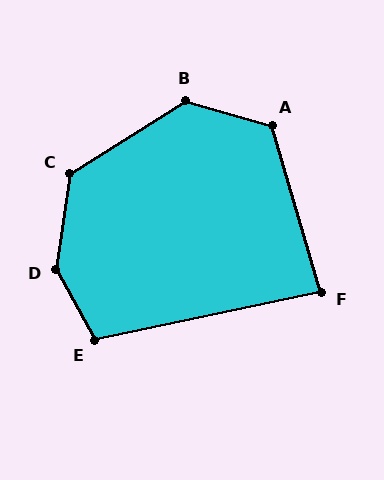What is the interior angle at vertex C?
Approximately 130 degrees (obtuse).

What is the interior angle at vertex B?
Approximately 132 degrees (obtuse).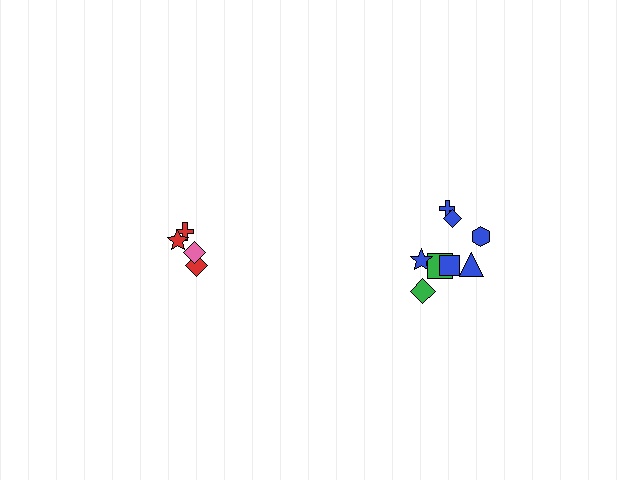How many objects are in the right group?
There are 8 objects.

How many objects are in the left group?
There are 4 objects.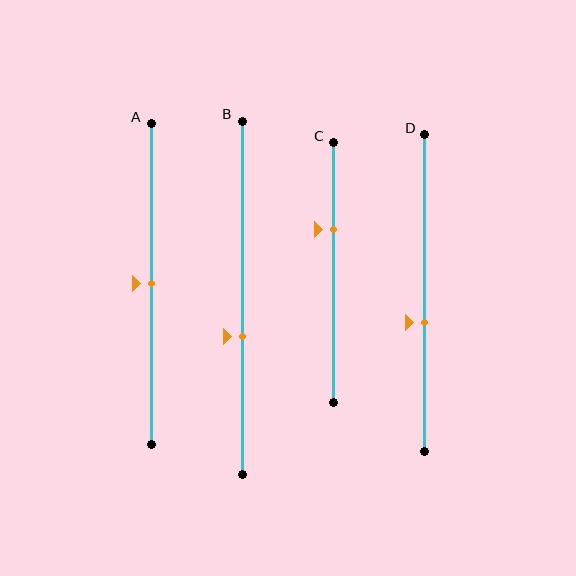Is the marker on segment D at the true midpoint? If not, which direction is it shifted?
No, the marker on segment D is shifted downward by about 9% of the segment length.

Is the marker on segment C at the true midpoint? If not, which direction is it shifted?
No, the marker on segment C is shifted upward by about 17% of the segment length.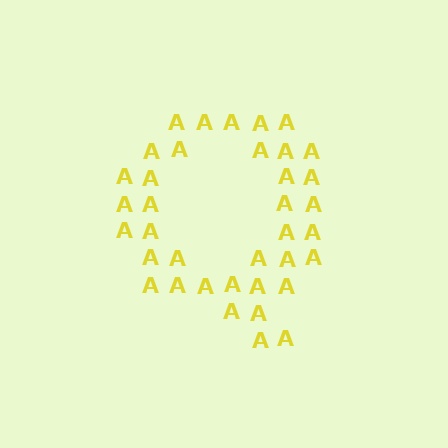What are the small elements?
The small elements are letter A's.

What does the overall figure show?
The overall figure shows the letter Q.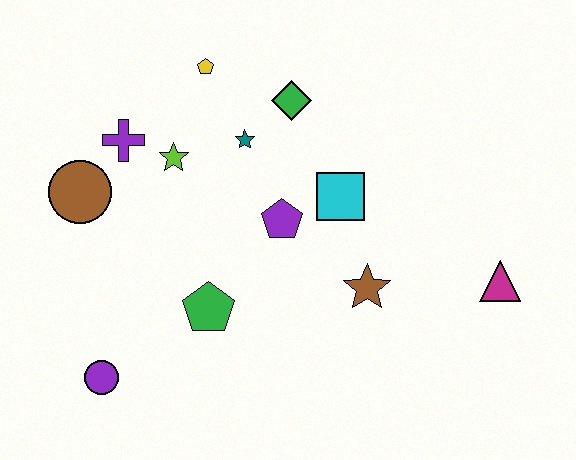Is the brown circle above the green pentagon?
Yes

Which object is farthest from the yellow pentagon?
The magenta triangle is farthest from the yellow pentagon.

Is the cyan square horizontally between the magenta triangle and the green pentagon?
Yes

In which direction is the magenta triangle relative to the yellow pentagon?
The magenta triangle is to the right of the yellow pentagon.